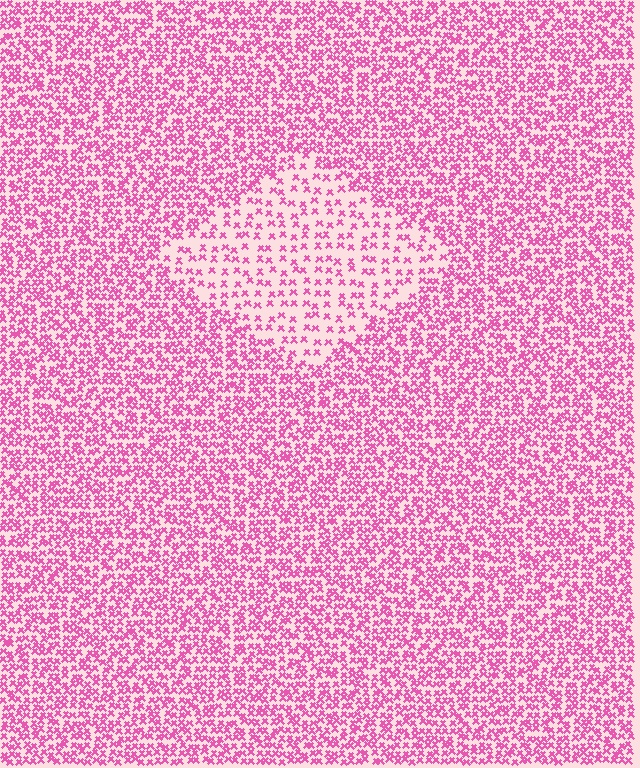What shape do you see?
I see a diamond.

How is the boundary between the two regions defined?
The boundary is defined by a change in element density (approximately 2.2x ratio). All elements are the same color, size, and shape.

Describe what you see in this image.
The image contains small pink elements arranged at two different densities. A diamond-shaped region is visible where the elements are less densely packed than the surrounding area.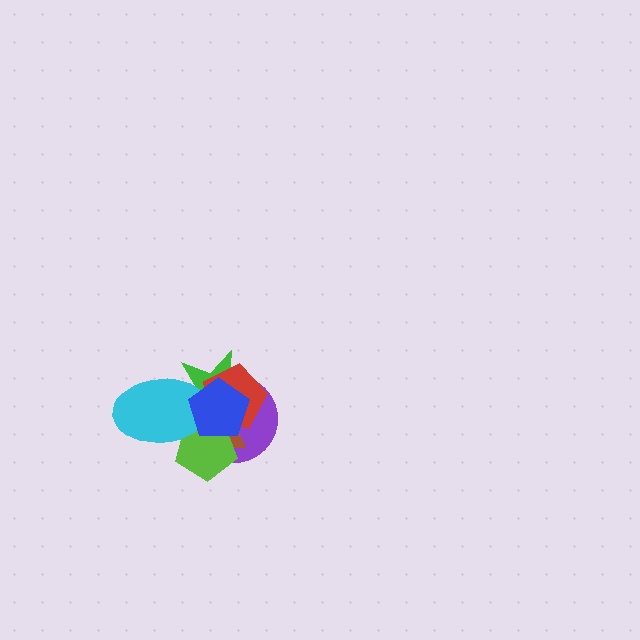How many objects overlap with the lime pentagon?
6 objects overlap with the lime pentagon.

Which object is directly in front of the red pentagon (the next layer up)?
The cyan ellipse is directly in front of the red pentagon.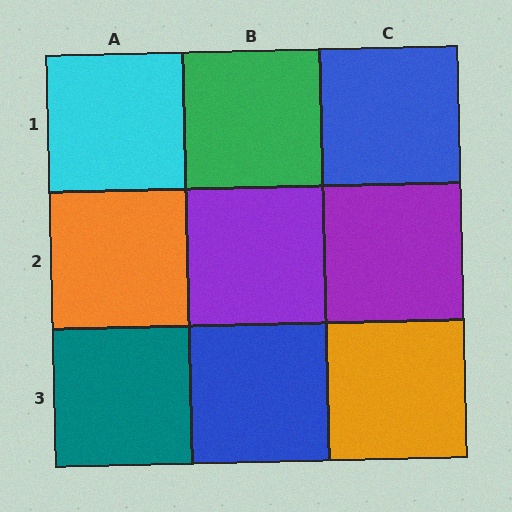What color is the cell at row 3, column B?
Blue.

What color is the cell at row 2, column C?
Purple.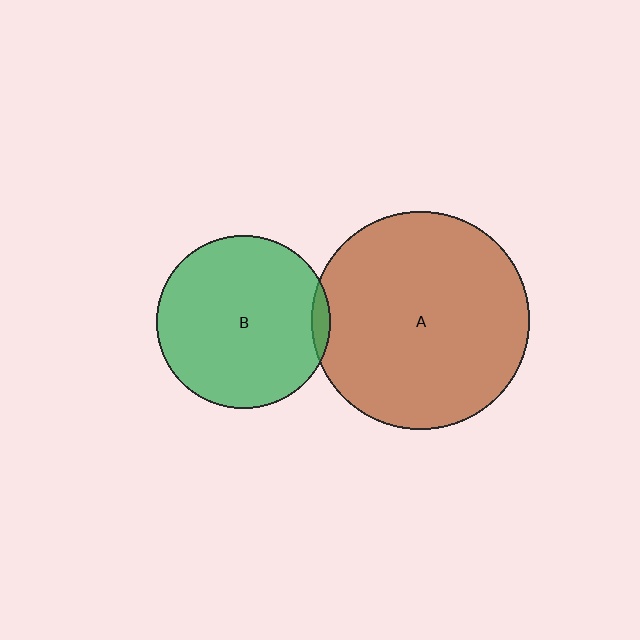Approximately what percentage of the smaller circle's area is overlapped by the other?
Approximately 5%.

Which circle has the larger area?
Circle A (brown).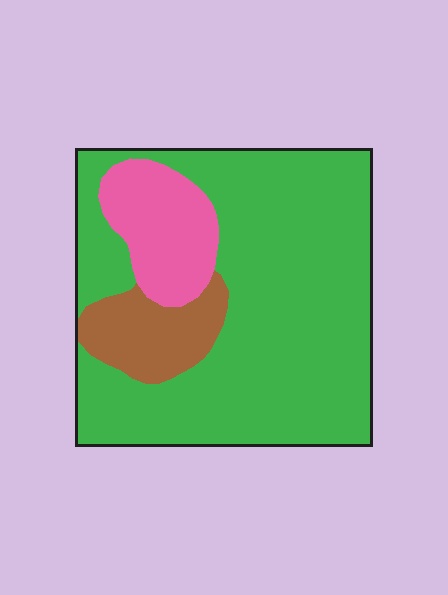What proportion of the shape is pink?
Pink covers 14% of the shape.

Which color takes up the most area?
Green, at roughly 75%.